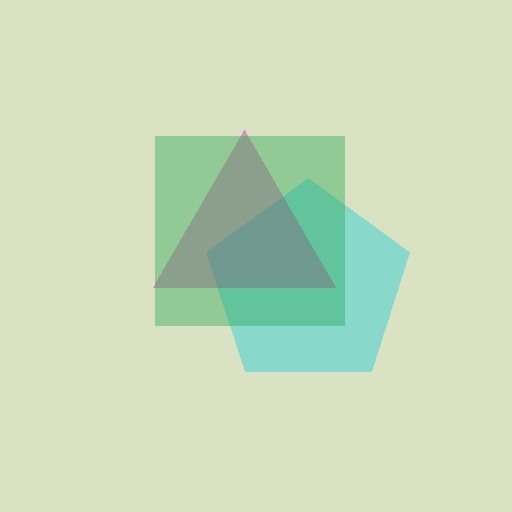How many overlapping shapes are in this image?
There are 3 overlapping shapes in the image.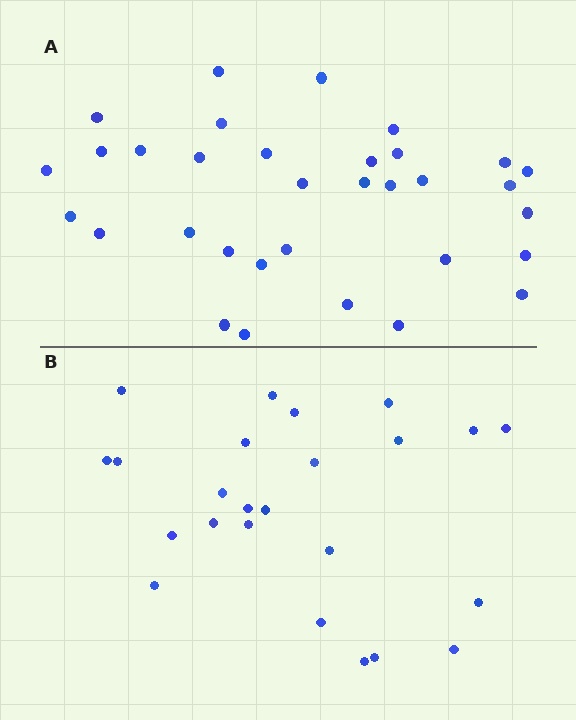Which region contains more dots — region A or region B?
Region A (the top region) has more dots.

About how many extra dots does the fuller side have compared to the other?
Region A has roughly 8 or so more dots than region B.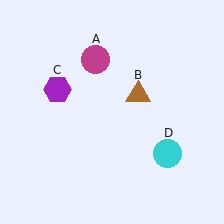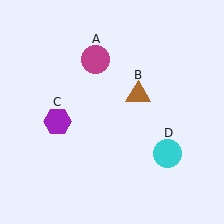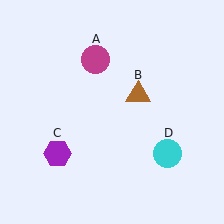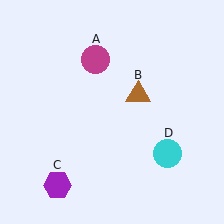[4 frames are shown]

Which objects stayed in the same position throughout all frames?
Magenta circle (object A) and brown triangle (object B) and cyan circle (object D) remained stationary.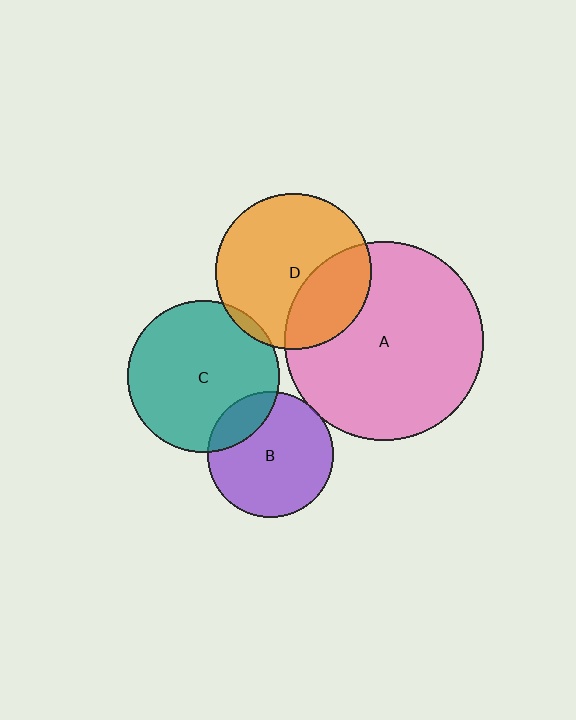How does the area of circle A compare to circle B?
Approximately 2.5 times.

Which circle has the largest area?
Circle A (pink).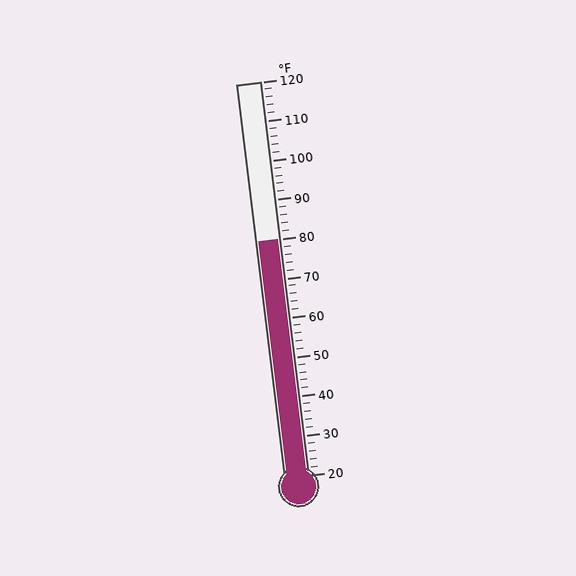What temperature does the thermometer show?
The thermometer shows approximately 80°F.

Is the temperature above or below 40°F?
The temperature is above 40°F.